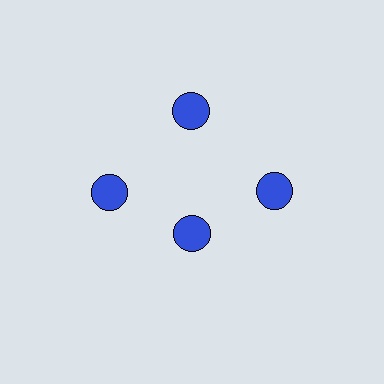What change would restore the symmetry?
The symmetry would be restored by moving it outward, back onto the ring so that all 4 circles sit at equal angles and equal distance from the center.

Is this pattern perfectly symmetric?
No. The 4 blue circles are arranged in a ring, but one element near the 6 o'clock position is pulled inward toward the center, breaking the 4-fold rotational symmetry.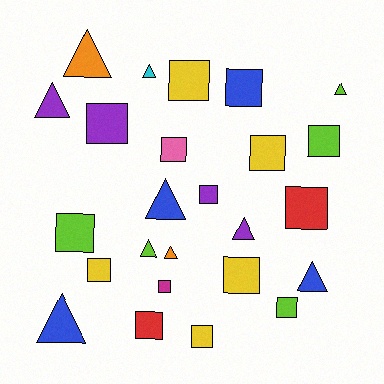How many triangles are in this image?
There are 10 triangles.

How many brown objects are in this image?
There are no brown objects.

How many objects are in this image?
There are 25 objects.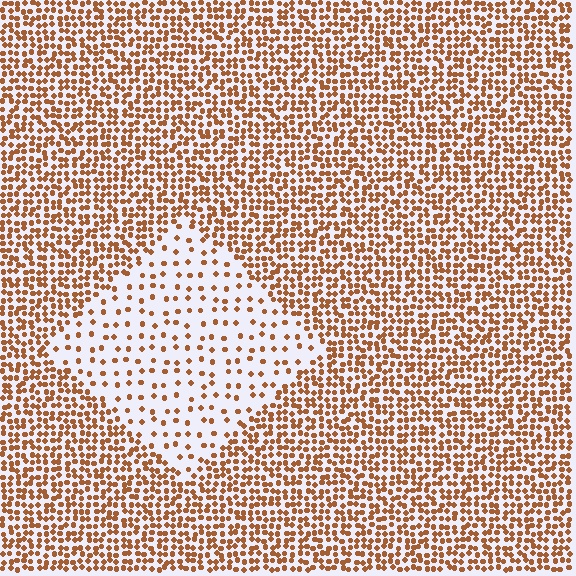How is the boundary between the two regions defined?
The boundary is defined by a change in element density (approximately 3.0x ratio). All elements are the same color, size, and shape.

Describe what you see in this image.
The image contains small brown elements arranged at two different densities. A diamond-shaped region is visible where the elements are less densely packed than the surrounding area.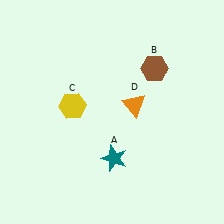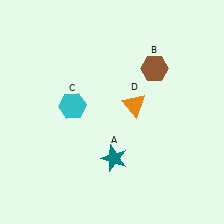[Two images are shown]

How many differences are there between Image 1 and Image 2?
There is 1 difference between the two images.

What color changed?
The hexagon (C) changed from yellow in Image 1 to cyan in Image 2.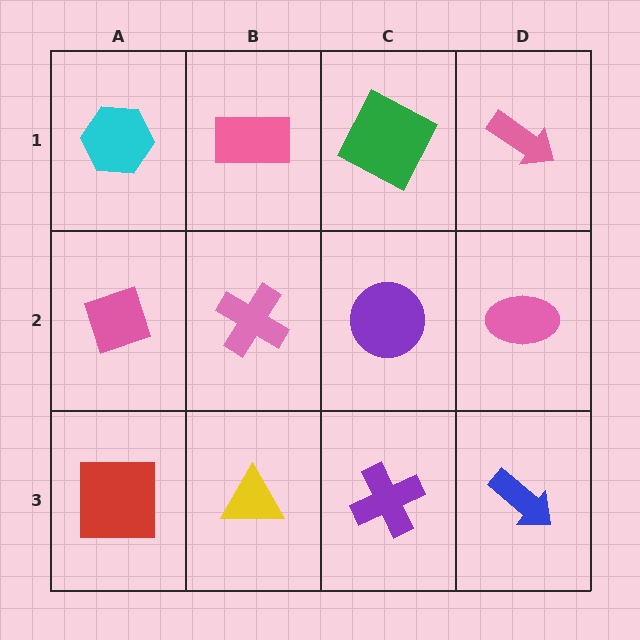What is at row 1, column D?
A pink arrow.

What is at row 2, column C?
A purple circle.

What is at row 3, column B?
A yellow triangle.